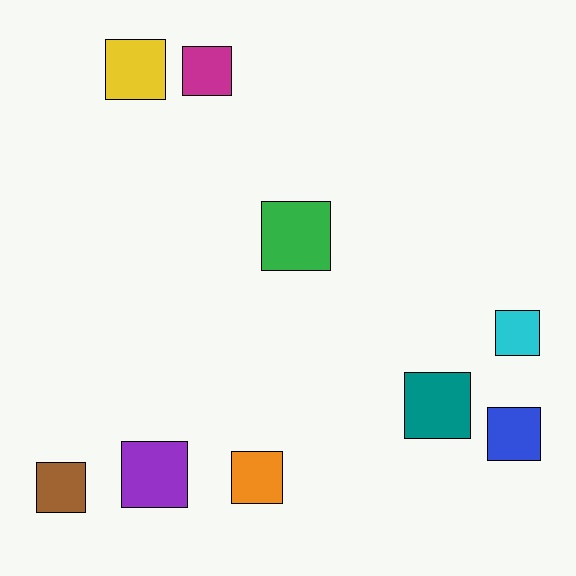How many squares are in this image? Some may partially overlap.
There are 9 squares.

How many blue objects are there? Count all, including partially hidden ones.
There is 1 blue object.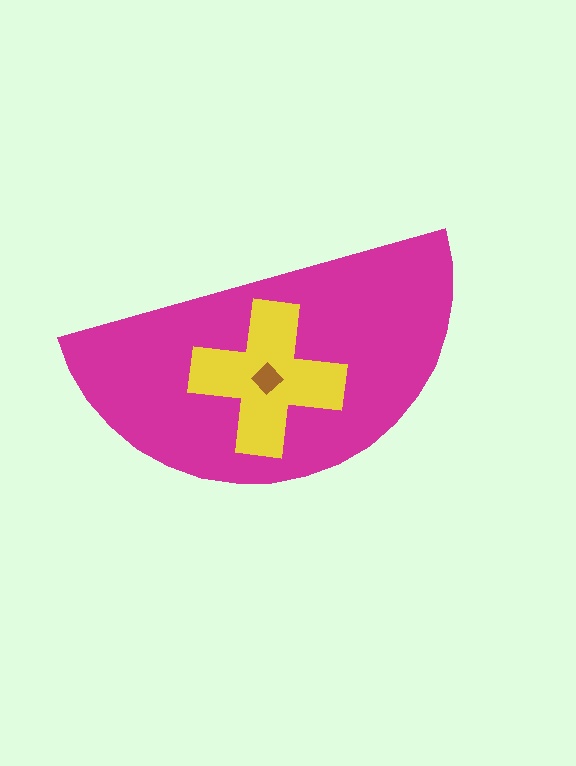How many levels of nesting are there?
3.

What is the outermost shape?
The magenta semicircle.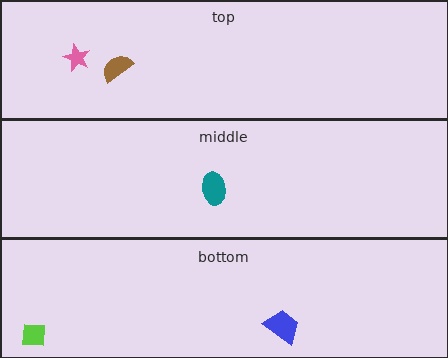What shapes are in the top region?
The pink star, the brown semicircle.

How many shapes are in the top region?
2.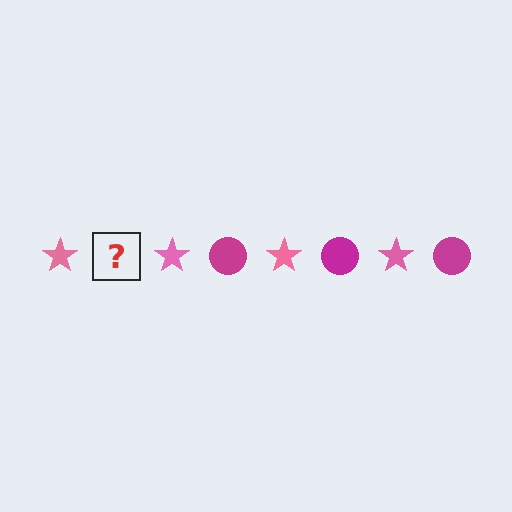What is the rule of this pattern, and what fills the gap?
The rule is that the pattern alternates between pink star and magenta circle. The gap should be filled with a magenta circle.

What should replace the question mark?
The question mark should be replaced with a magenta circle.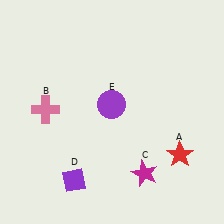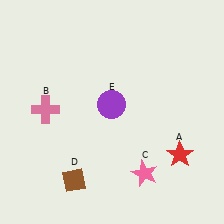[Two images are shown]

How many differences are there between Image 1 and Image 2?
There are 2 differences between the two images.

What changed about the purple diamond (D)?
In Image 1, D is purple. In Image 2, it changed to brown.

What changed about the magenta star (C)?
In Image 1, C is magenta. In Image 2, it changed to pink.